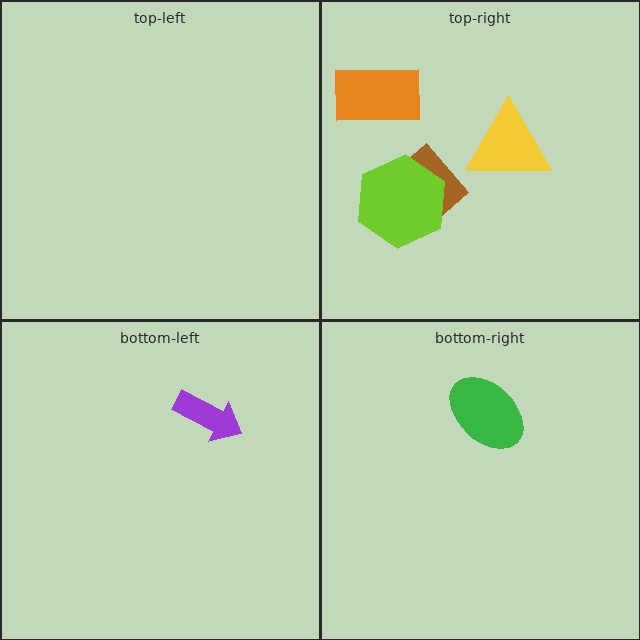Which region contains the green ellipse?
The bottom-right region.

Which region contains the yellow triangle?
The top-right region.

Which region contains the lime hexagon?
The top-right region.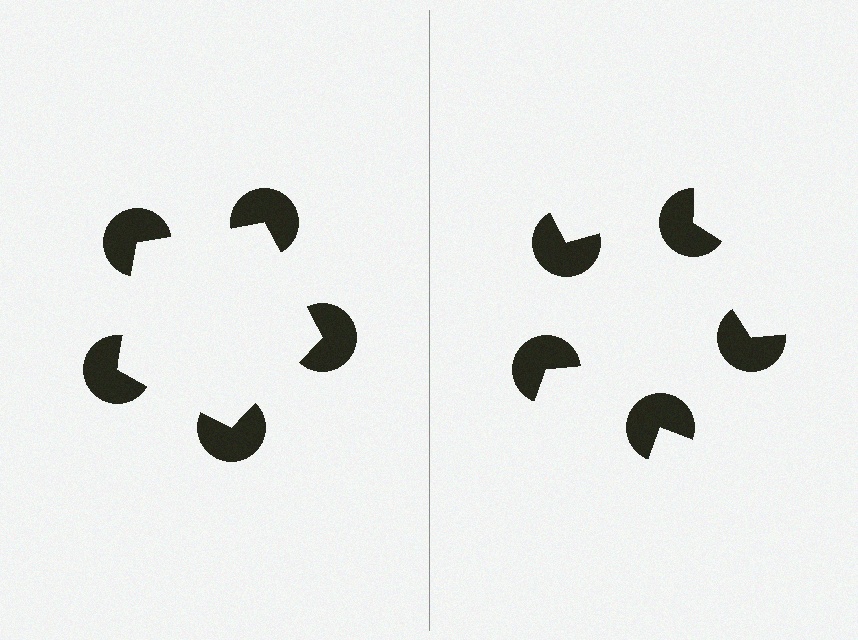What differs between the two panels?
The pac-man discs are positioned identically on both sides; only the wedge orientations differ. On the left they align to a pentagon; on the right they are misaligned.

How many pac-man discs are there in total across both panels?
10 — 5 on each side.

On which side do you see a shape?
An illusory pentagon appears on the left side. On the right side the wedge cuts are rotated, so no coherent shape forms.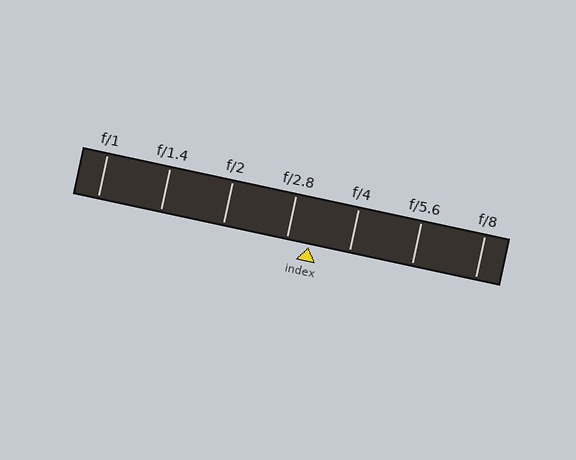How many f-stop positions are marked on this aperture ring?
There are 7 f-stop positions marked.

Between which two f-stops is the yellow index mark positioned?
The index mark is between f/2.8 and f/4.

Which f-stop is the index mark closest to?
The index mark is closest to f/2.8.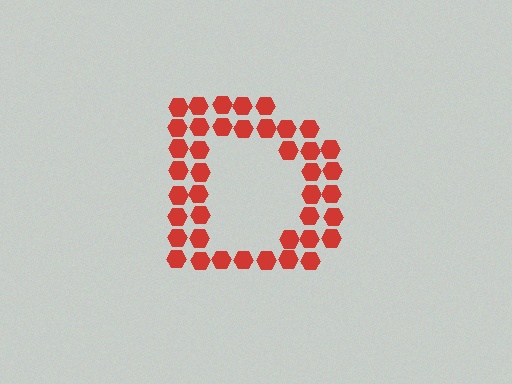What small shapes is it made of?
It is made of small hexagons.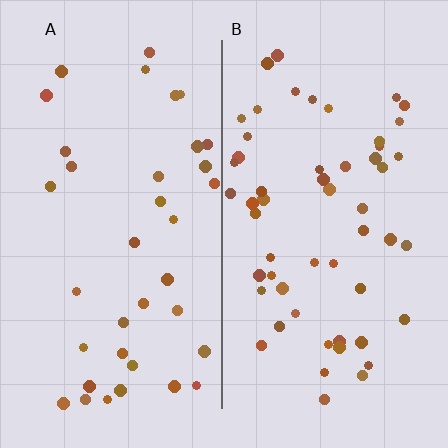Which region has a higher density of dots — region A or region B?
B (the right).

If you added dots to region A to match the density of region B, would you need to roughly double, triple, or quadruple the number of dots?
Approximately double.